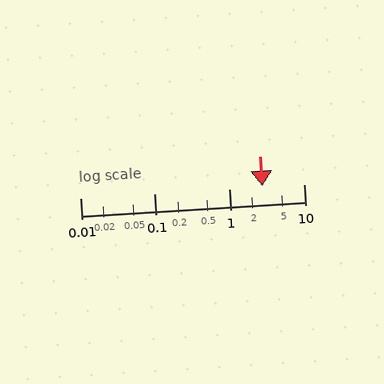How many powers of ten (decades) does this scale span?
The scale spans 3 decades, from 0.01 to 10.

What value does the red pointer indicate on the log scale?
The pointer indicates approximately 2.8.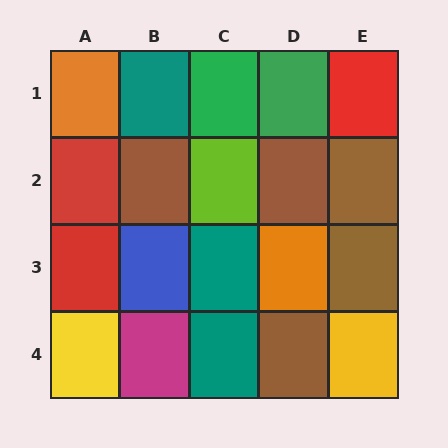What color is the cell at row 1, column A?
Orange.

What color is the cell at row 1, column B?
Teal.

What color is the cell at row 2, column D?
Brown.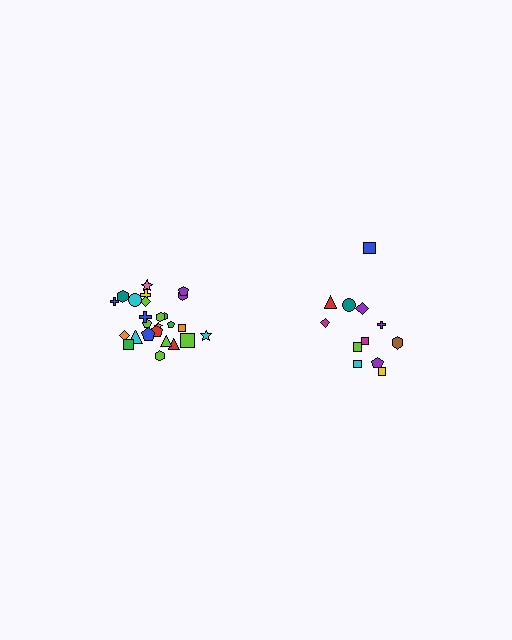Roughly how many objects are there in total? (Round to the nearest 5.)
Roughly 35 objects in total.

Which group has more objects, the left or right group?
The left group.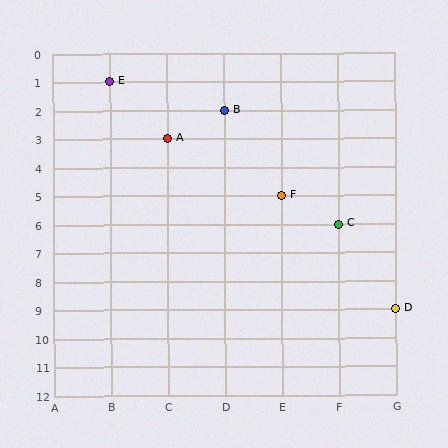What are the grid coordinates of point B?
Point B is at grid coordinates (D, 2).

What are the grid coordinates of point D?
Point D is at grid coordinates (G, 9).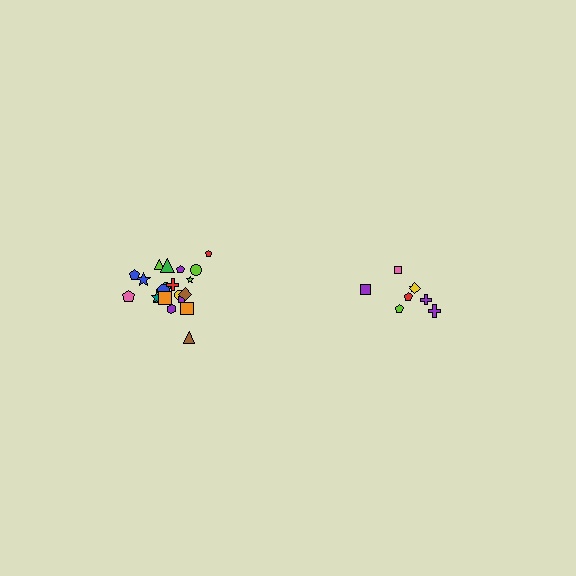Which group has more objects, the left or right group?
The left group.